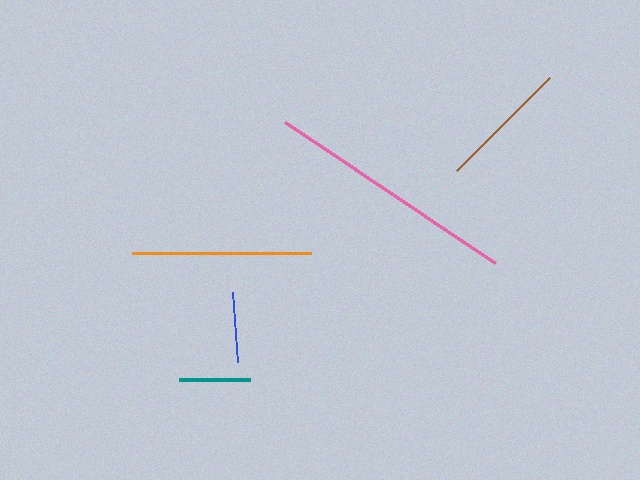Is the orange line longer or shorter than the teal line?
The orange line is longer than the teal line.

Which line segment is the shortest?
The blue line is the shortest at approximately 70 pixels.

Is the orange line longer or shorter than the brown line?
The orange line is longer than the brown line.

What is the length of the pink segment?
The pink segment is approximately 253 pixels long.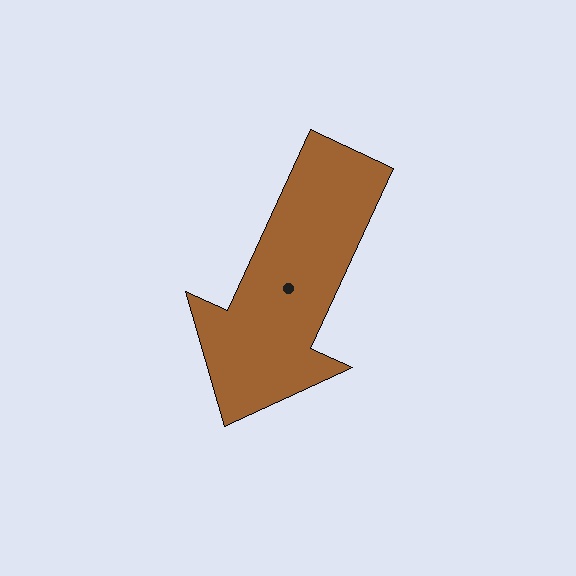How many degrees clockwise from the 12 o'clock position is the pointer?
Approximately 205 degrees.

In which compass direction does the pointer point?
Southwest.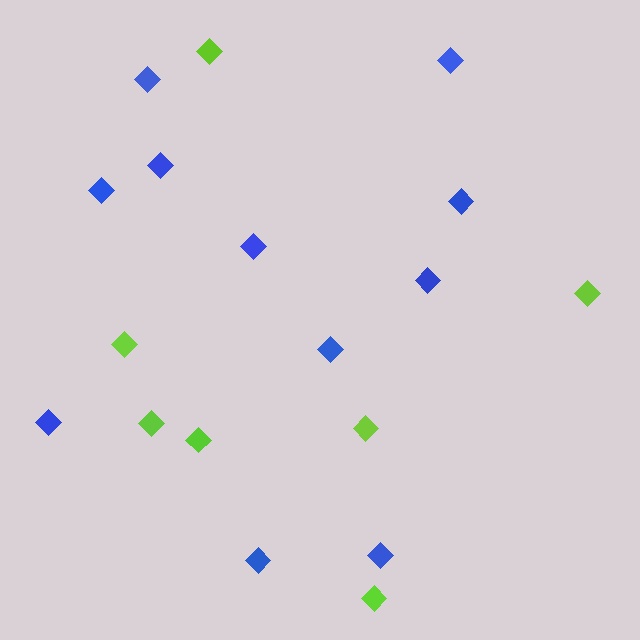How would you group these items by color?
There are 2 groups: one group of lime diamonds (7) and one group of blue diamonds (11).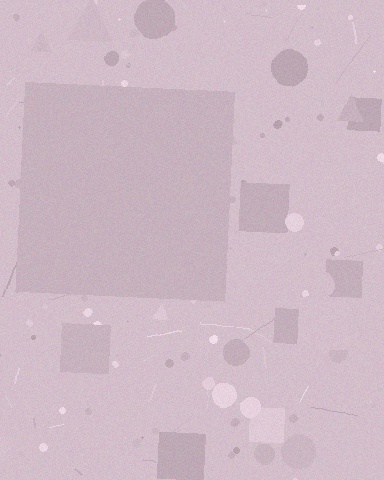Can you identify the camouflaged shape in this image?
The camouflaged shape is a square.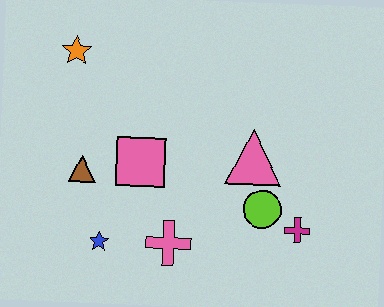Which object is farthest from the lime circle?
The orange star is farthest from the lime circle.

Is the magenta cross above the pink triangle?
No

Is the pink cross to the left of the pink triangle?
Yes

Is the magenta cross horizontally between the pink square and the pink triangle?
No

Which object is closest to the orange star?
The brown triangle is closest to the orange star.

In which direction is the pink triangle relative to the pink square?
The pink triangle is to the right of the pink square.